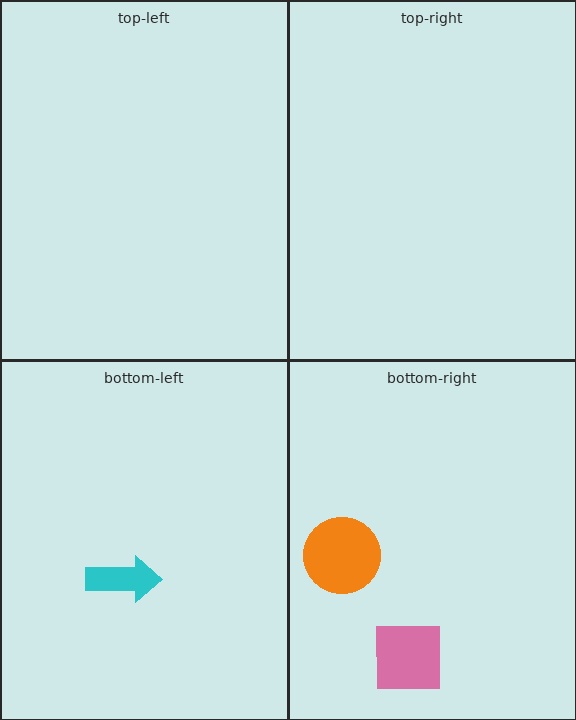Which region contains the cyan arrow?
The bottom-left region.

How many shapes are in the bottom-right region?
2.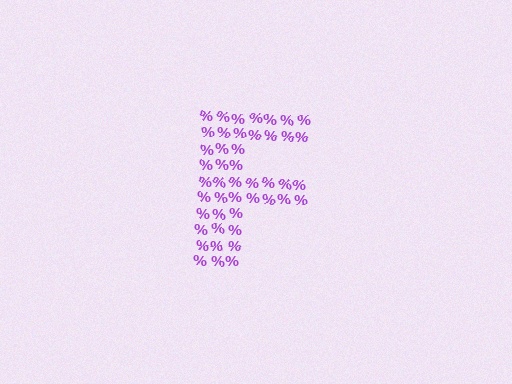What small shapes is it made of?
It is made of small percent signs.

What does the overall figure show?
The overall figure shows the letter F.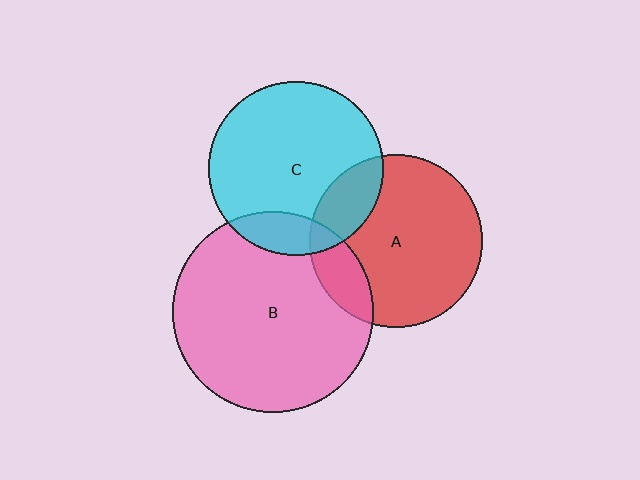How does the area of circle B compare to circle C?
Approximately 1.3 times.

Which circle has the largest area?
Circle B (pink).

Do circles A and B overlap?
Yes.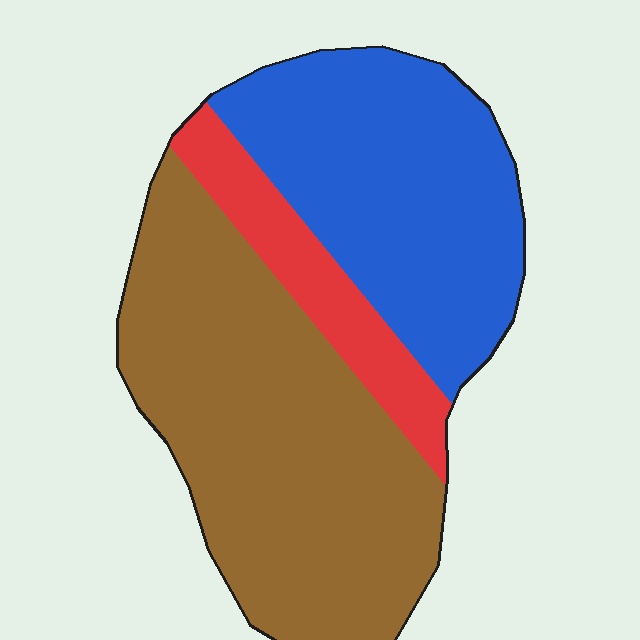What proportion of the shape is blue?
Blue takes up about three eighths (3/8) of the shape.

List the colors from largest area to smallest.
From largest to smallest: brown, blue, red.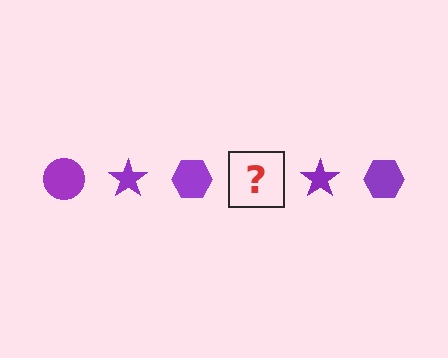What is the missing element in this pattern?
The missing element is a purple circle.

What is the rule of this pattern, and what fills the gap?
The rule is that the pattern cycles through circle, star, hexagon shapes in purple. The gap should be filled with a purple circle.